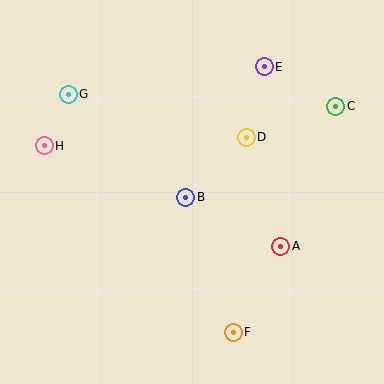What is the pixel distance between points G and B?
The distance between G and B is 156 pixels.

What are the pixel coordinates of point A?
Point A is at (281, 246).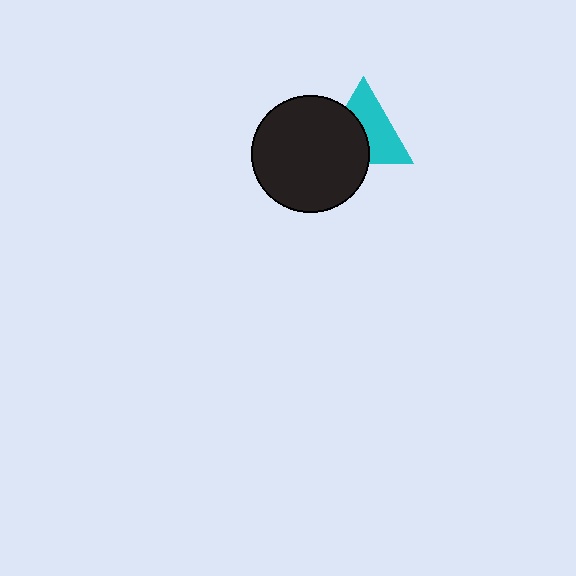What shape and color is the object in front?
The object in front is a black circle.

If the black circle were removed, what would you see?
You would see the complete cyan triangle.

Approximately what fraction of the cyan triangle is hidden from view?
Roughly 45% of the cyan triangle is hidden behind the black circle.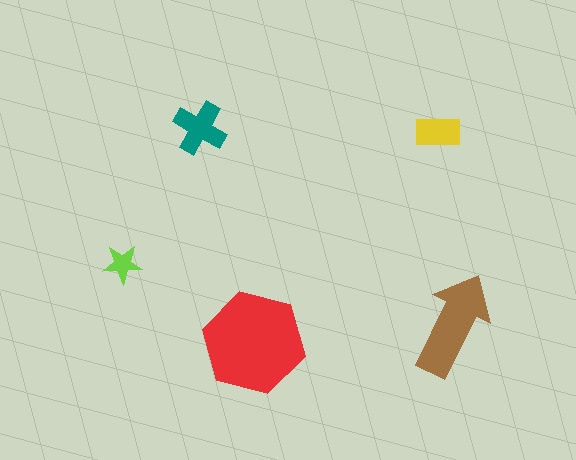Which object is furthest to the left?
The lime star is leftmost.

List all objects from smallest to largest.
The lime star, the yellow rectangle, the teal cross, the brown arrow, the red hexagon.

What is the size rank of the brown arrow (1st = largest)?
2nd.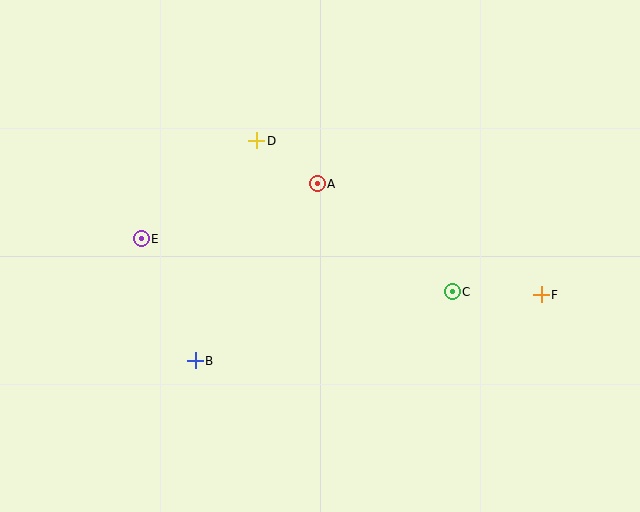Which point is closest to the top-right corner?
Point F is closest to the top-right corner.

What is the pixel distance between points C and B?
The distance between C and B is 266 pixels.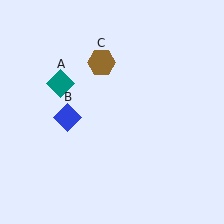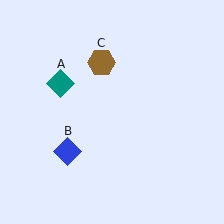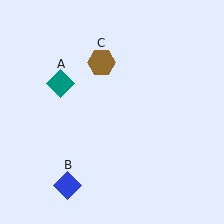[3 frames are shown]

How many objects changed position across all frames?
1 object changed position: blue diamond (object B).